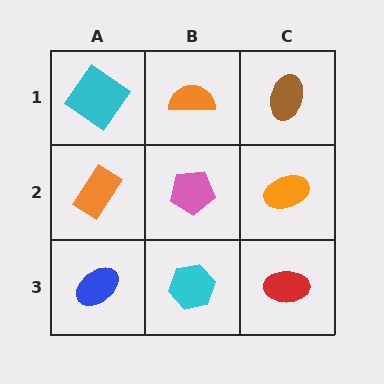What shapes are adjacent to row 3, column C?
An orange ellipse (row 2, column C), a cyan hexagon (row 3, column B).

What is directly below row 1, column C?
An orange ellipse.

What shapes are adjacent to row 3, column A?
An orange rectangle (row 2, column A), a cyan hexagon (row 3, column B).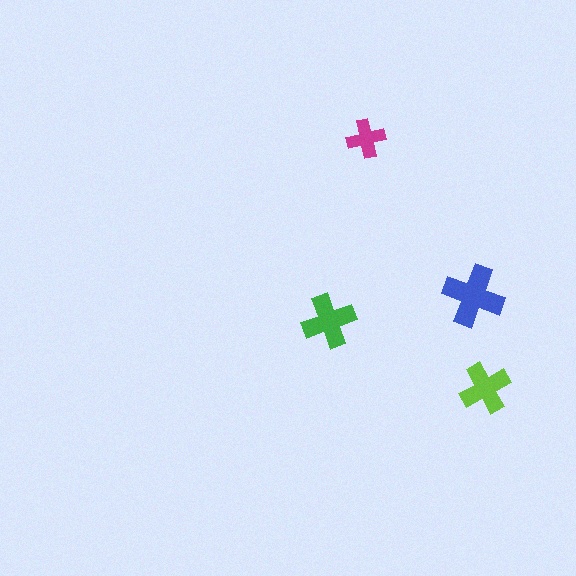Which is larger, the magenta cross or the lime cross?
The lime one.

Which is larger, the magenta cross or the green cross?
The green one.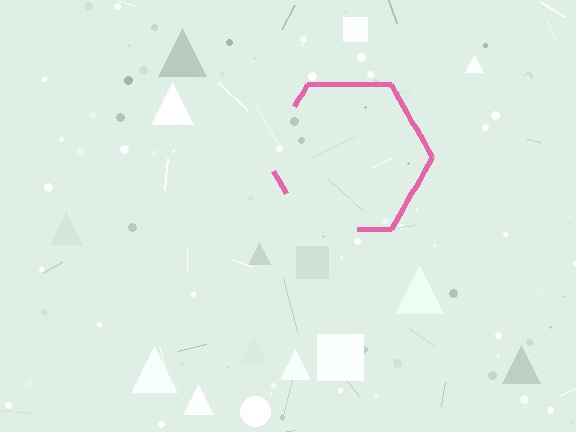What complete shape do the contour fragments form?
The contour fragments form a hexagon.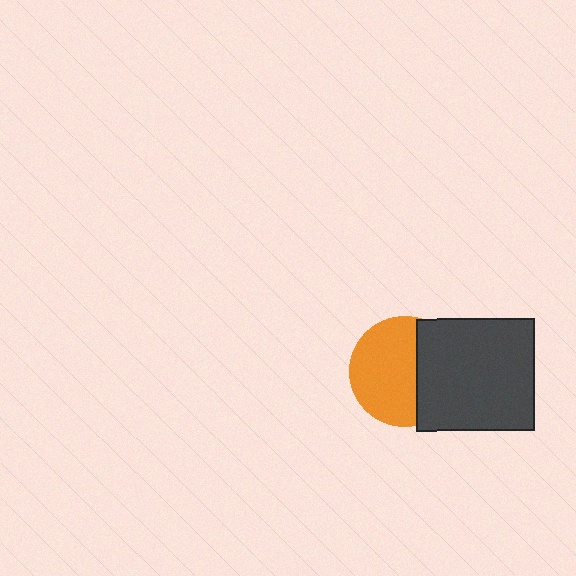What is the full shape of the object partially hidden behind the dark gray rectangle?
The partially hidden object is an orange circle.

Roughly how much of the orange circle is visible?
About half of it is visible (roughly 62%).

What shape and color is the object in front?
The object in front is a dark gray rectangle.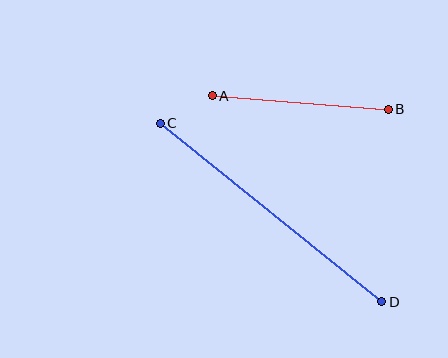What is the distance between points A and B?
The distance is approximately 177 pixels.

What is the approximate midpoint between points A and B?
The midpoint is at approximately (300, 103) pixels.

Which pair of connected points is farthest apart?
Points C and D are farthest apart.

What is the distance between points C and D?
The distance is approximately 285 pixels.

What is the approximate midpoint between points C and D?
The midpoint is at approximately (271, 213) pixels.